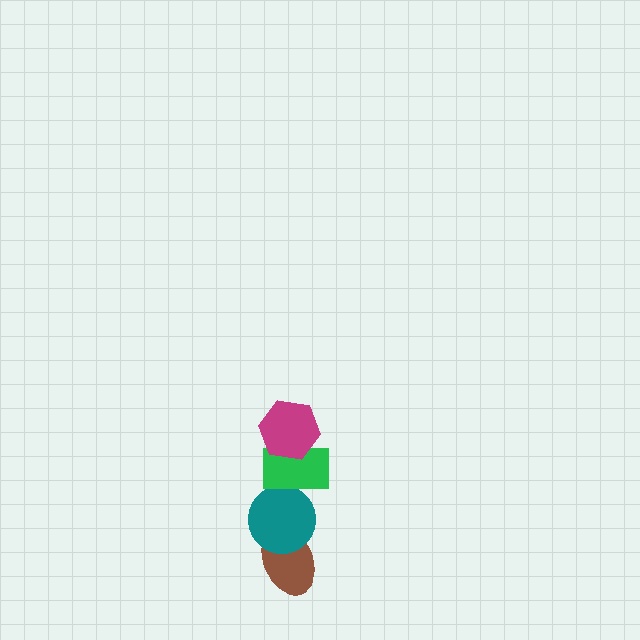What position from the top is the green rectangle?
The green rectangle is 2nd from the top.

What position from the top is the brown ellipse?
The brown ellipse is 4th from the top.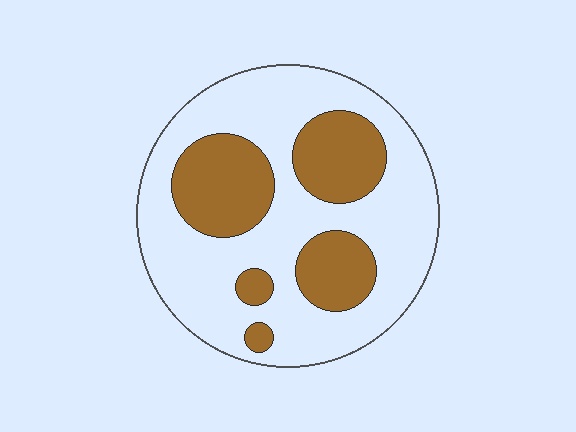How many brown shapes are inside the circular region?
5.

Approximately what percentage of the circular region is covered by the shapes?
Approximately 30%.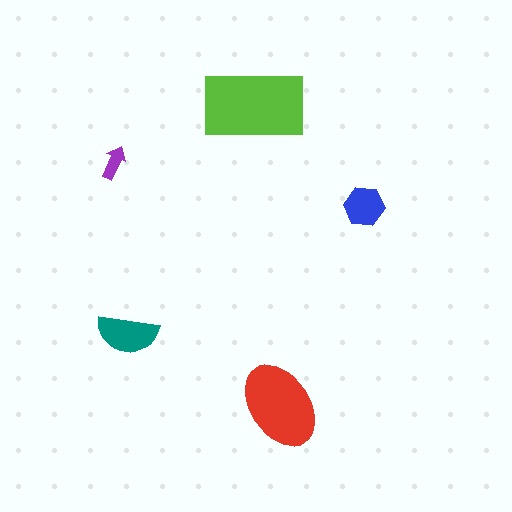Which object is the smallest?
The purple arrow.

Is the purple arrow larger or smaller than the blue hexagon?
Smaller.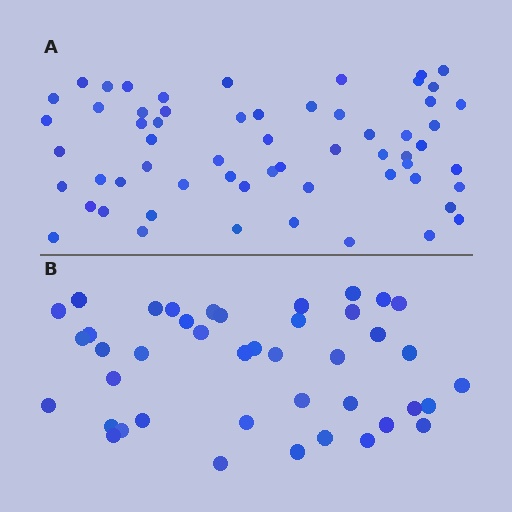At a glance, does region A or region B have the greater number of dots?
Region A (the top region) has more dots.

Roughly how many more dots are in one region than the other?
Region A has approximately 20 more dots than region B.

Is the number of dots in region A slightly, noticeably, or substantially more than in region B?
Region A has noticeably more, but not dramatically so. The ratio is roughly 1.4 to 1.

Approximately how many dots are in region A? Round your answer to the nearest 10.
About 60 dots.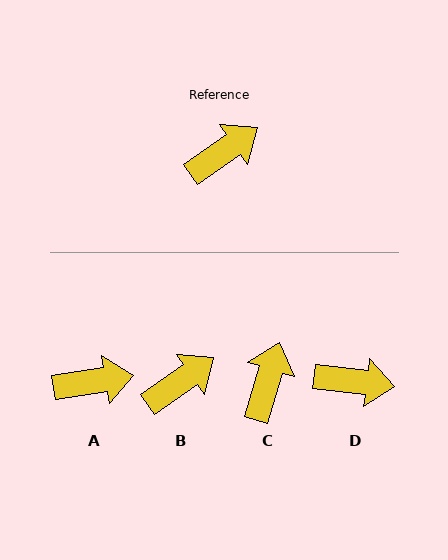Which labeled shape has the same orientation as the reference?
B.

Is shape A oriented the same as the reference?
No, it is off by about 26 degrees.